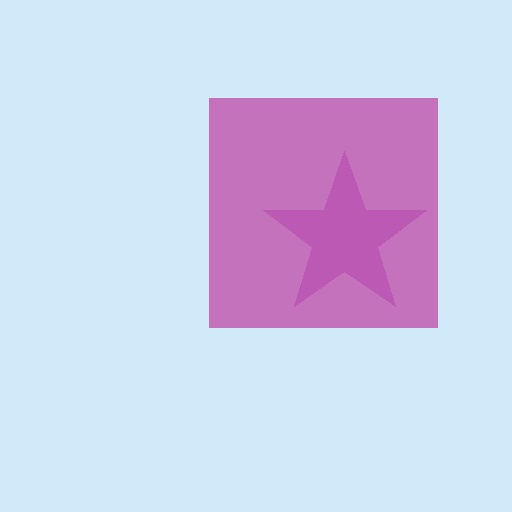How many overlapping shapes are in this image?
There are 2 overlapping shapes in the image.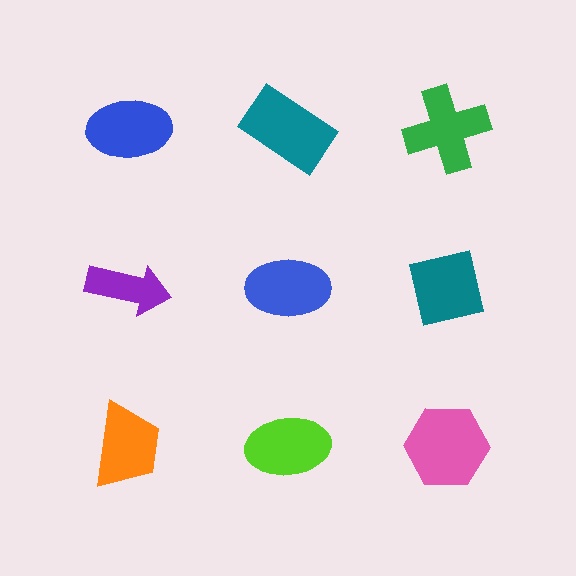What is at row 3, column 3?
A pink hexagon.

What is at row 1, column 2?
A teal rectangle.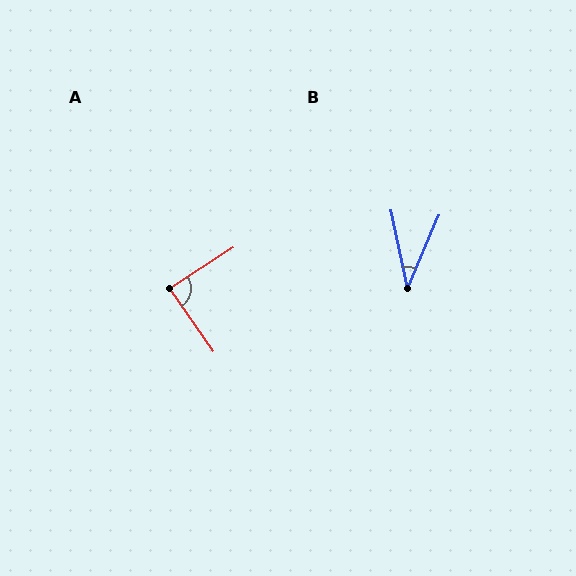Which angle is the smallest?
B, at approximately 35 degrees.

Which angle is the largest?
A, at approximately 88 degrees.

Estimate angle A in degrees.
Approximately 88 degrees.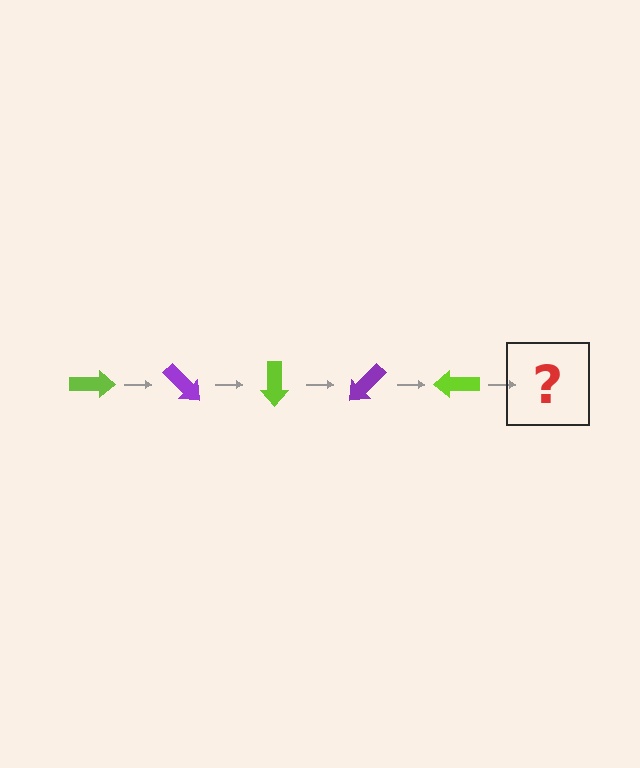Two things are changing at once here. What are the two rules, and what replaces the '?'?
The two rules are that it rotates 45 degrees each step and the color cycles through lime and purple. The '?' should be a purple arrow, rotated 225 degrees from the start.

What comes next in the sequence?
The next element should be a purple arrow, rotated 225 degrees from the start.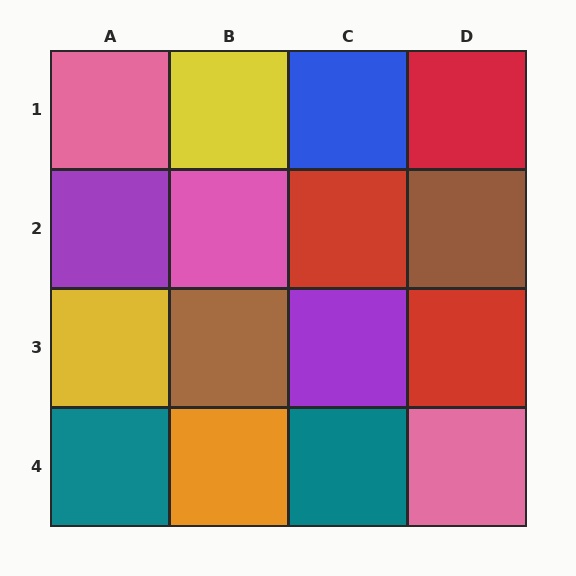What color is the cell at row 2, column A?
Purple.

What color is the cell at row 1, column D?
Red.